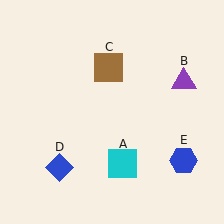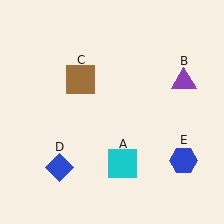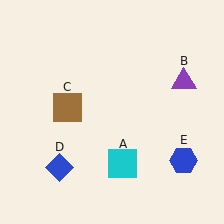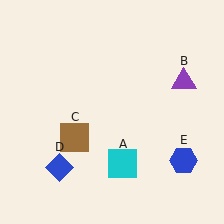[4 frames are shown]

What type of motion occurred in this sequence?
The brown square (object C) rotated counterclockwise around the center of the scene.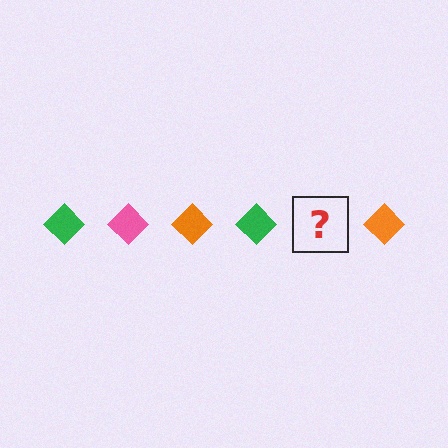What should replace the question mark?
The question mark should be replaced with a pink diamond.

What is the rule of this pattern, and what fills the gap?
The rule is that the pattern cycles through green, pink, orange diamonds. The gap should be filled with a pink diamond.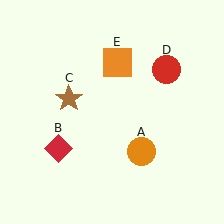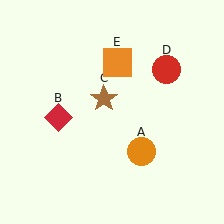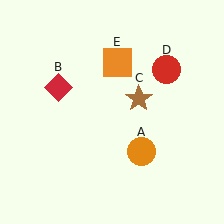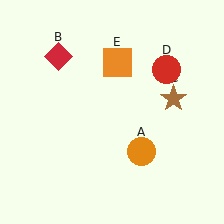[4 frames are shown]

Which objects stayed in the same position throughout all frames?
Orange circle (object A) and red circle (object D) and orange square (object E) remained stationary.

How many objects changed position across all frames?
2 objects changed position: red diamond (object B), brown star (object C).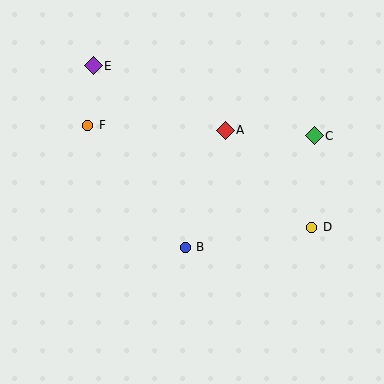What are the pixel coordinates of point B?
Point B is at (185, 247).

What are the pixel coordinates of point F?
Point F is at (88, 125).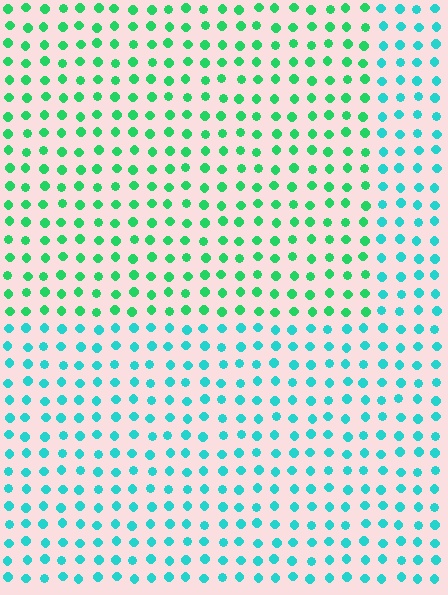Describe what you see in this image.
The image is filled with small cyan elements in a uniform arrangement. A rectangle-shaped region is visible where the elements are tinted to a slightly different hue, forming a subtle color boundary.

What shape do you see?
I see a rectangle.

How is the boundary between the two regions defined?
The boundary is defined purely by a slight shift in hue (about 36 degrees). Spacing, size, and orientation are identical on both sides.